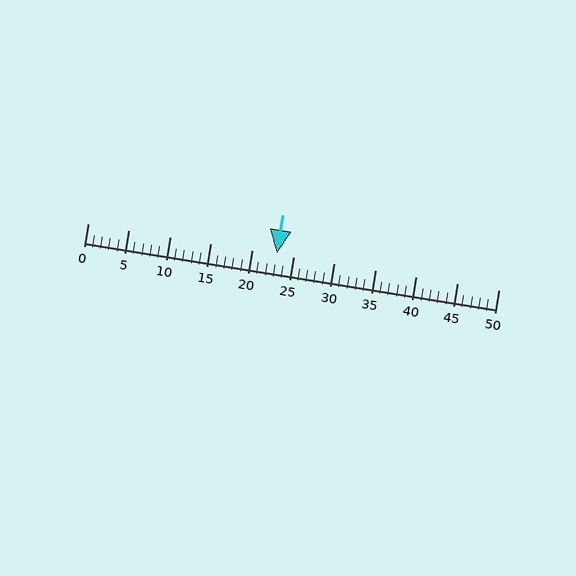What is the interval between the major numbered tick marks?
The major tick marks are spaced 5 units apart.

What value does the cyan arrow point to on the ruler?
The cyan arrow points to approximately 23.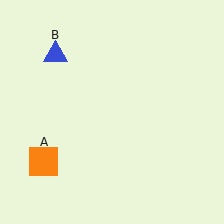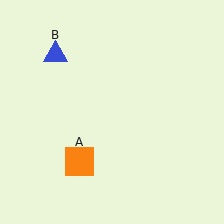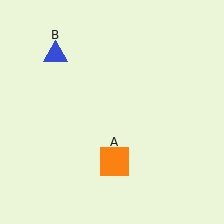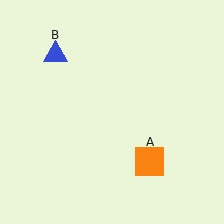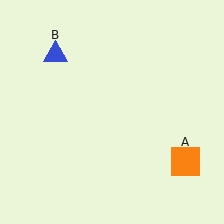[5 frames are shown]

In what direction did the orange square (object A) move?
The orange square (object A) moved right.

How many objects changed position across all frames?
1 object changed position: orange square (object A).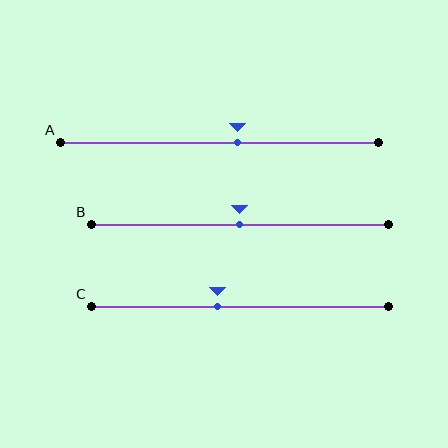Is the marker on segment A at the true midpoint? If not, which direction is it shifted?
No, the marker on segment A is shifted to the right by about 6% of the segment length.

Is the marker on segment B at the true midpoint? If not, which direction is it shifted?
Yes, the marker on segment B is at the true midpoint.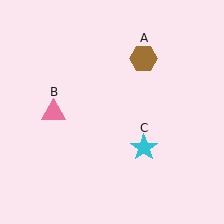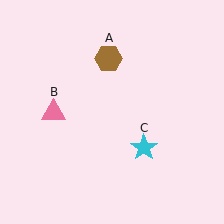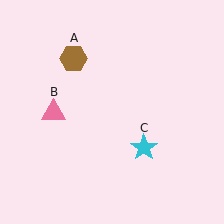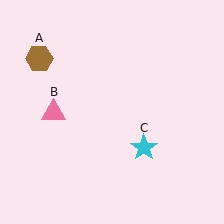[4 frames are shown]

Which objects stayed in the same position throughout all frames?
Pink triangle (object B) and cyan star (object C) remained stationary.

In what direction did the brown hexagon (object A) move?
The brown hexagon (object A) moved left.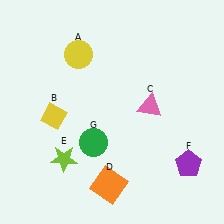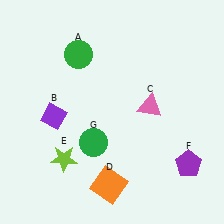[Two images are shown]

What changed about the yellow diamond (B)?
In Image 1, B is yellow. In Image 2, it changed to purple.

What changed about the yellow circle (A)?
In Image 1, A is yellow. In Image 2, it changed to green.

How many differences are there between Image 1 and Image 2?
There are 2 differences between the two images.